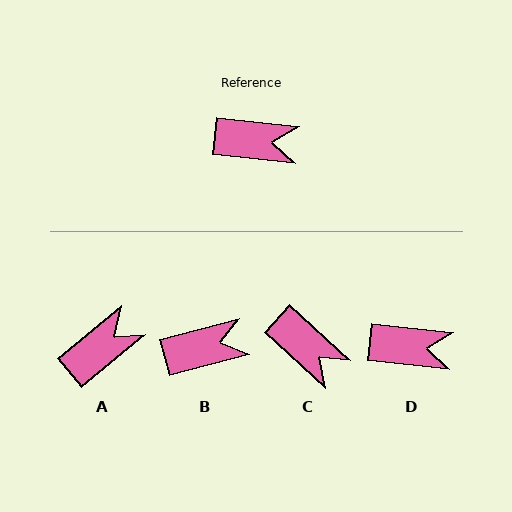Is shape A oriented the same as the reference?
No, it is off by about 46 degrees.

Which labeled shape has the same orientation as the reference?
D.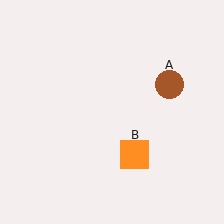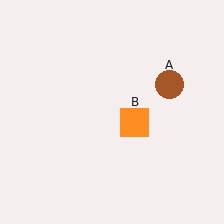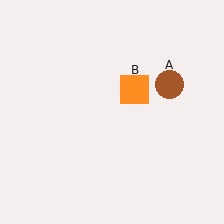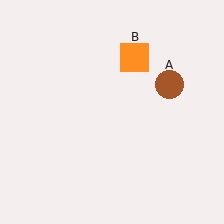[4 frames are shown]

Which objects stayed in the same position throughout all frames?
Brown circle (object A) remained stationary.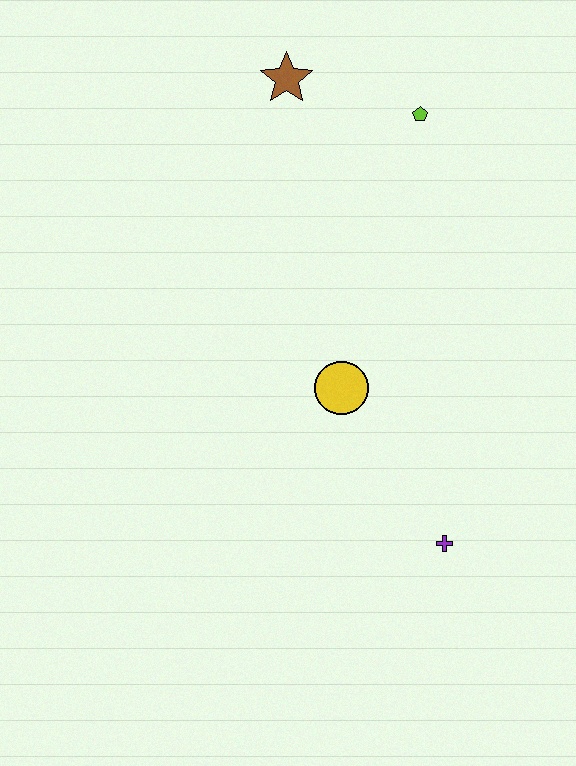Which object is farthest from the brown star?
The purple cross is farthest from the brown star.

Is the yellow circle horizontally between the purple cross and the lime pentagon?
No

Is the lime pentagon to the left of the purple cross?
Yes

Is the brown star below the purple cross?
No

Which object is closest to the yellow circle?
The purple cross is closest to the yellow circle.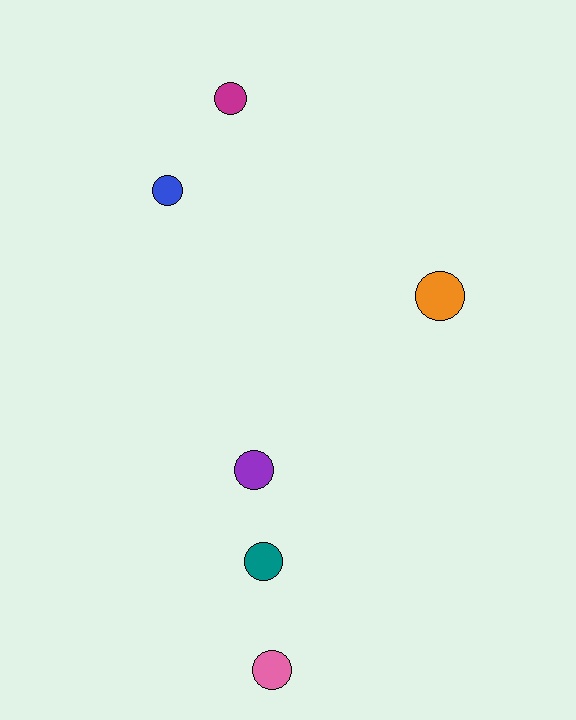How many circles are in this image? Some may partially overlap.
There are 6 circles.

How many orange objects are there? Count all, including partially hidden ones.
There is 1 orange object.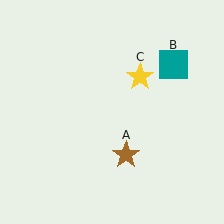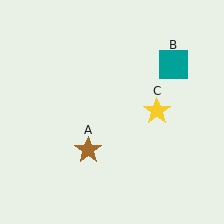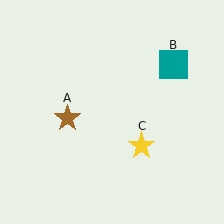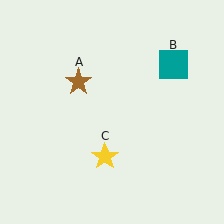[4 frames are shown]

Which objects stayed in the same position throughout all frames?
Teal square (object B) remained stationary.